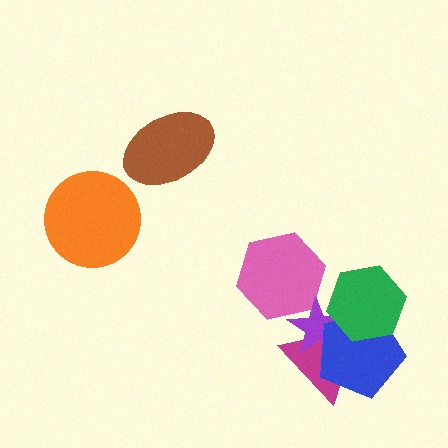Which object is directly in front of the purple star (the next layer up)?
The blue pentagon is directly in front of the purple star.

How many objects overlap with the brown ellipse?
0 objects overlap with the brown ellipse.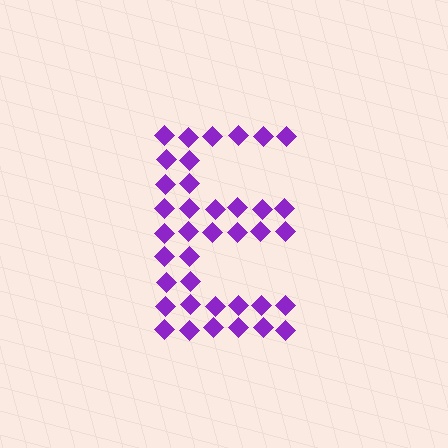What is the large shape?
The large shape is the letter E.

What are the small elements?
The small elements are diamonds.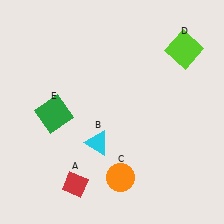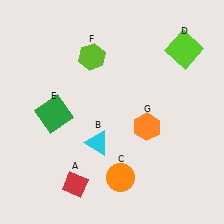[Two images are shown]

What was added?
A lime hexagon (F), an orange hexagon (G) were added in Image 2.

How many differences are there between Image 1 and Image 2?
There are 2 differences between the two images.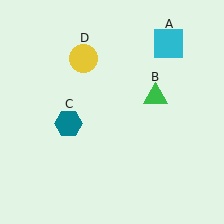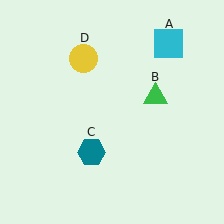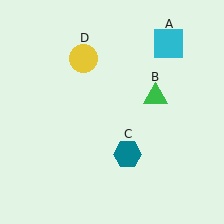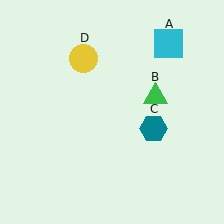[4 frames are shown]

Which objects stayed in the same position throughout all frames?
Cyan square (object A) and green triangle (object B) and yellow circle (object D) remained stationary.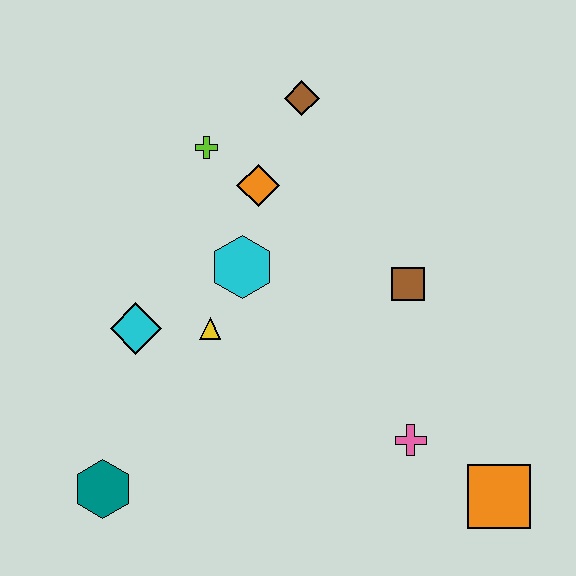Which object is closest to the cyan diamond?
The yellow triangle is closest to the cyan diamond.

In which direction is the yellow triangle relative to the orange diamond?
The yellow triangle is below the orange diamond.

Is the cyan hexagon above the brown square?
Yes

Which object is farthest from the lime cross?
The orange square is farthest from the lime cross.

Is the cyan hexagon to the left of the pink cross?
Yes